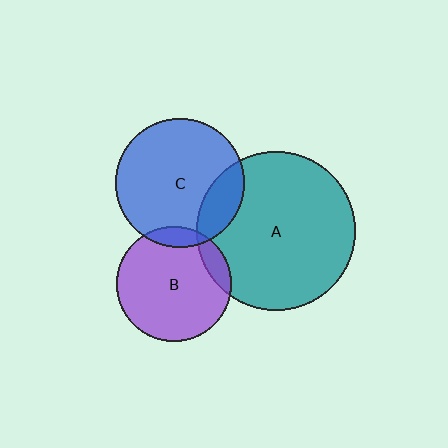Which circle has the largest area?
Circle A (teal).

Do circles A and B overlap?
Yes.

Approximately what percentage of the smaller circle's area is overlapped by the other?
Approximately 10%.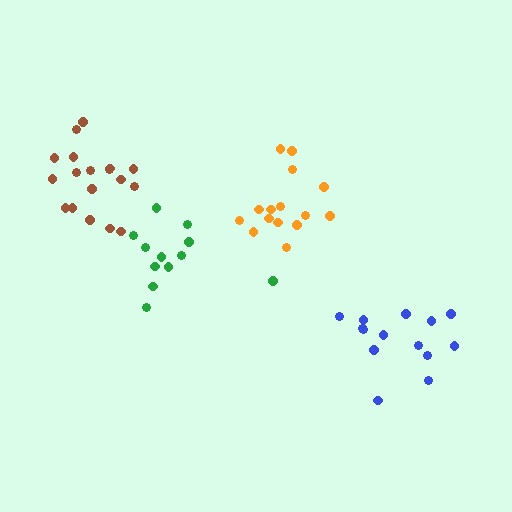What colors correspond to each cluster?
The clusters are colored: green, orange, blue, brown.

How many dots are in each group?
Group 1: 12 dots, Group 2: 15 dots, Group 3: 14 dots, Group 4: 18 dots (59 total).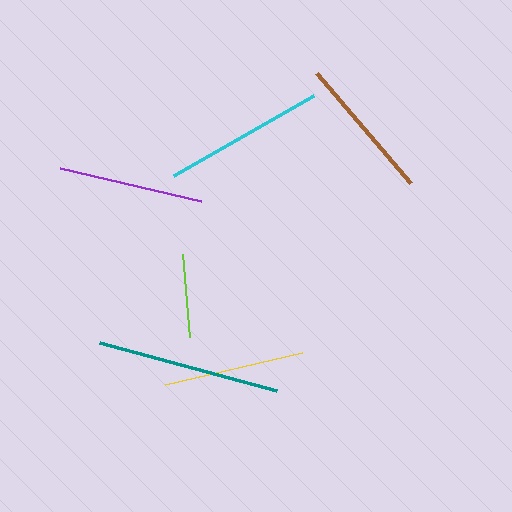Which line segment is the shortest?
The lime line is the shortest at approximately 84 pixels.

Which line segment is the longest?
The teal line is the longest at approximately 184 pixels.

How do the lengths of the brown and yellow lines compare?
The brown and yellow lines are approximately the same length.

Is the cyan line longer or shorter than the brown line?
The cyan line is longer than the brown line.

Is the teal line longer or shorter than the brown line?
The teal line is longer than the brown line.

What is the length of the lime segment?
The lime segment is approximately 84 pixels long.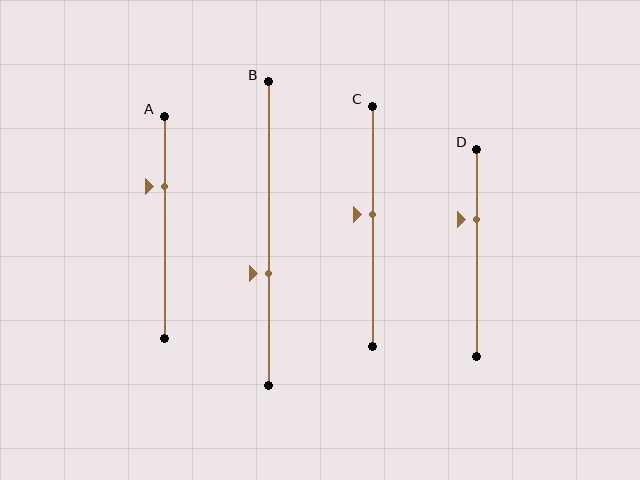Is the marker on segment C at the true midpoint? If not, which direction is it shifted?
No, the marker on segment C is shifted upward by about 5% of the segment length.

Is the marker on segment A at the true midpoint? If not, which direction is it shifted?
No, the marker on segment A is shifted upward by about 18% of the segment length.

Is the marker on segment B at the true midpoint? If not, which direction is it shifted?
No, the marker on segment B is shifted downward by about 13% of the segment length.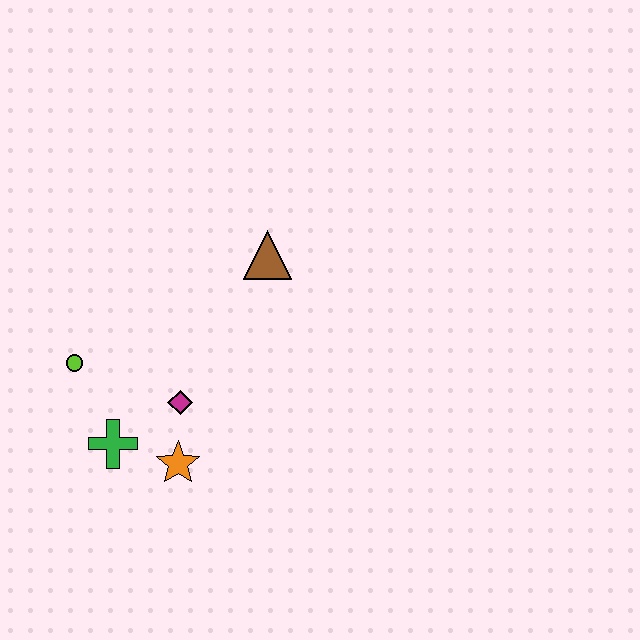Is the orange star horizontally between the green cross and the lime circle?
No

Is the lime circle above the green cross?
Yes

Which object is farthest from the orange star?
The brown triangle is farthest from the orange star.